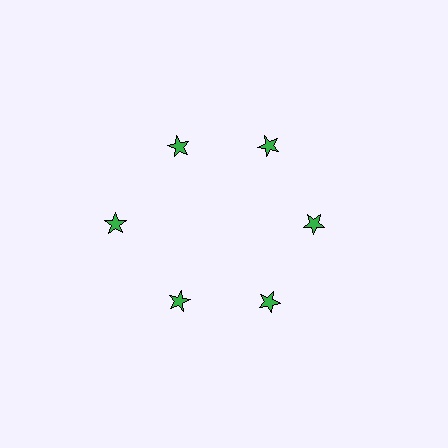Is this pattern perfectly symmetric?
No. The 6 green stars are arranged in a ring, but one element near the 9 o'clock position is pushed outward from the center, breaking the 6-fold rotational symmetry.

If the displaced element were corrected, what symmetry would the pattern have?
It would have 6-fold rotational symmetry — the pattern would map onto itself every 60 degrees.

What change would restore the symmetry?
The symmetry would be restored by moving it inward, back onto the ring so that all 6 stars sit at equal angles and equal distance from the center.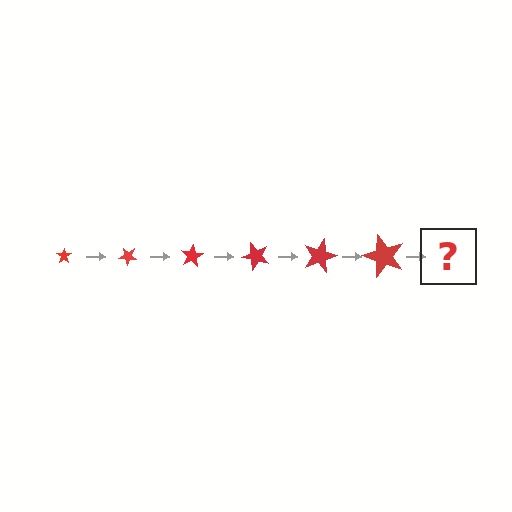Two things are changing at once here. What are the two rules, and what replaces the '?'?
The two rules are that the star grows larger each step and it rotates 40 degrees each step. The '?' should be a star, larger than the previous one and rotated 240 degrees from the start.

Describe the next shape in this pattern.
It should be a star, larger than the previous one and rotated 240 degrees from the start.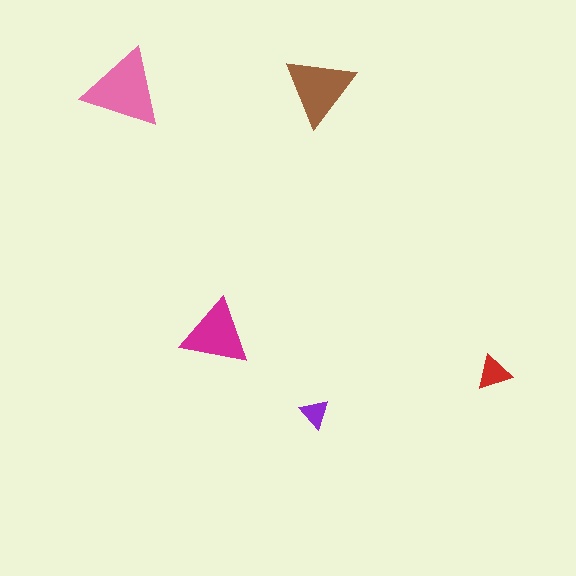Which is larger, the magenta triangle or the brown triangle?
The brown one.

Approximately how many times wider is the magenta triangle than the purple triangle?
About 2.5 times wider.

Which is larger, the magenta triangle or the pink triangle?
The pink one.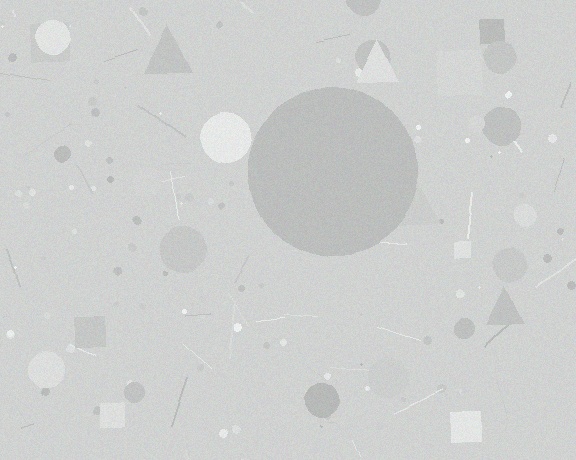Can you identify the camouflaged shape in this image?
The camouflaged shape is a circle.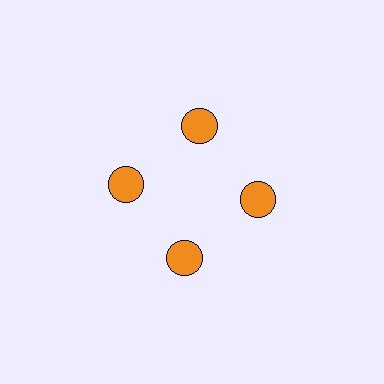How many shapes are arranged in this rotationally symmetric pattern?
There are 4 shapes, arranged in 4 groups of 1.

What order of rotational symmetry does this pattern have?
This pattern has 4-fold rotational symmetry.